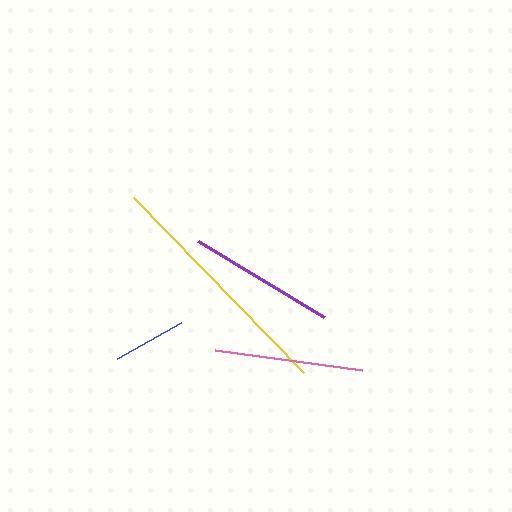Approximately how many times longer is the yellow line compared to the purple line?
The yellow line is approximately 1.7 times the length of the purple line.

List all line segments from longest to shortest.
From longest to shortest: yellow, pink, purple, blue.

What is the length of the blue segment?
The blue segment is approximately 73 pixels long.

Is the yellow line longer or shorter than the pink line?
The yellow line is longer than the pink line.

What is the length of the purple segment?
The purple segment is approximately 148 pixels long.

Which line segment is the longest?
The yellow line is the longest at approximately 245 pixels.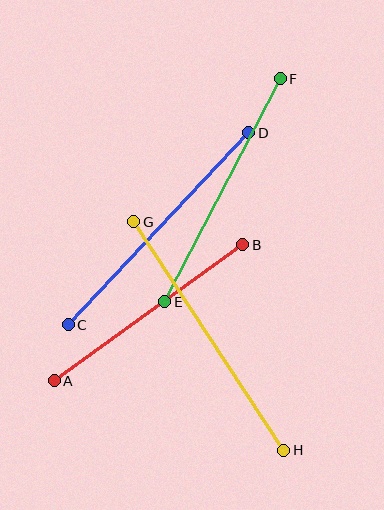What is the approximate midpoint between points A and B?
The midpoint is at approximately (148, 313) pixels.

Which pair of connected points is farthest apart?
Points G and H are farthest apart.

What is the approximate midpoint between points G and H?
The midpoint is at approximately (209, 336) pixels.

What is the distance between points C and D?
The distance is approximately 264 pixels.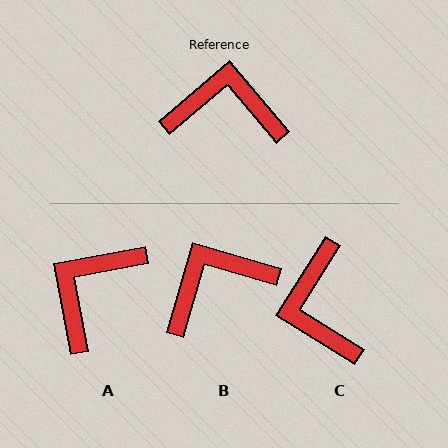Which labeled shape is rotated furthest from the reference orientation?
C, about 108 degrees away.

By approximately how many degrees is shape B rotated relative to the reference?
Approximately 33 degrees counter-clockwise.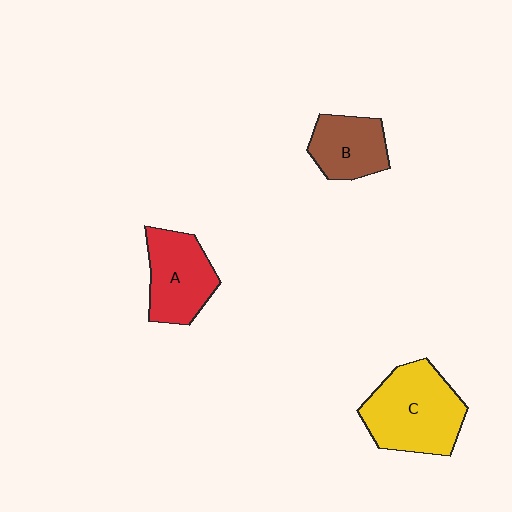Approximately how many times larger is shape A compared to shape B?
Approximately 1.3 times.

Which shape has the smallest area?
Shape B (brown).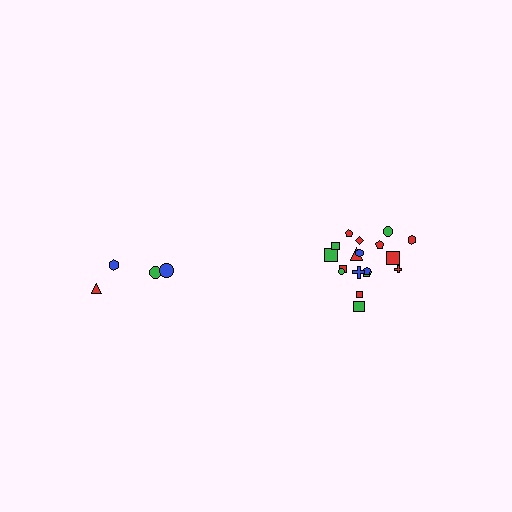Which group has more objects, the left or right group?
The right group.